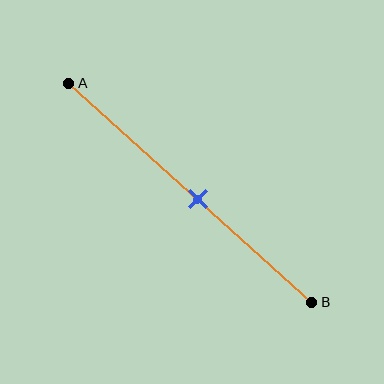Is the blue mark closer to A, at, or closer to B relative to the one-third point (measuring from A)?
The blue mark is closer to point B than the one-third point of segment AB.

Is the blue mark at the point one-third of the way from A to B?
No, the mark is at about 55% from A, not at the 33% one-third point.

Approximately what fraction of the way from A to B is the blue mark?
The blue mark is approximately 55% of the way from A to B.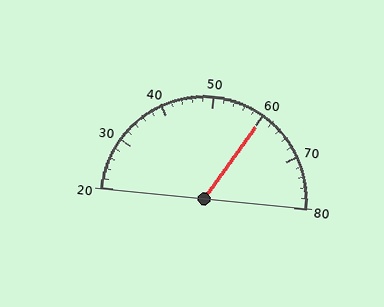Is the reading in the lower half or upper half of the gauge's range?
The reading is in the upper half of the range (20 to 80).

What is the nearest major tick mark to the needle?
The nearest major tick mark is 60.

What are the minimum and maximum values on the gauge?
The gauge ranges from 20 to 80.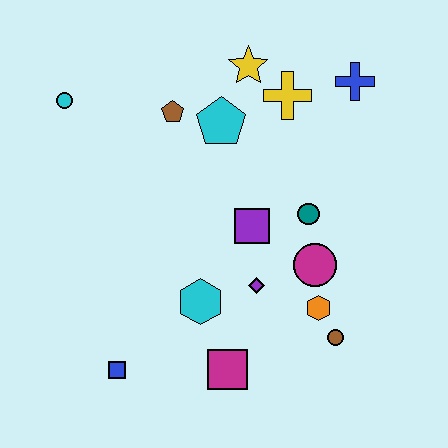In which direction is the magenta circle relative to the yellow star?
The magenta circle is below the yellow star.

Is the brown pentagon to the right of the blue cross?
No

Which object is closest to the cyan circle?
The brown pentagon is closest to the cyan circle.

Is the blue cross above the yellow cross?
Yes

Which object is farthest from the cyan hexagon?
The blue cross is farthest from the cyan hexagon.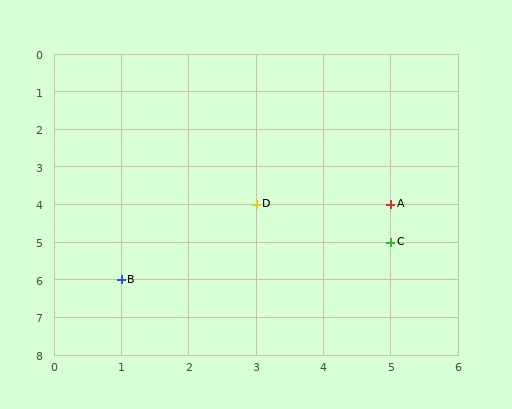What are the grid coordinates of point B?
Point B is at grid coordinates (1, 6).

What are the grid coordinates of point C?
Point C is at grid coordinates (5, 5).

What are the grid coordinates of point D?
Point D is at grid coordinates (3, 4).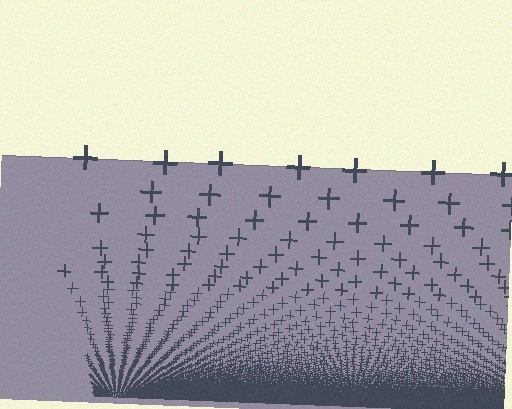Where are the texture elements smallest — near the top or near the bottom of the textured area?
Near the bottom.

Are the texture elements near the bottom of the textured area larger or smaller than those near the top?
Smaller. The gradient is inverted — elements near the bottom are smaller and denser.